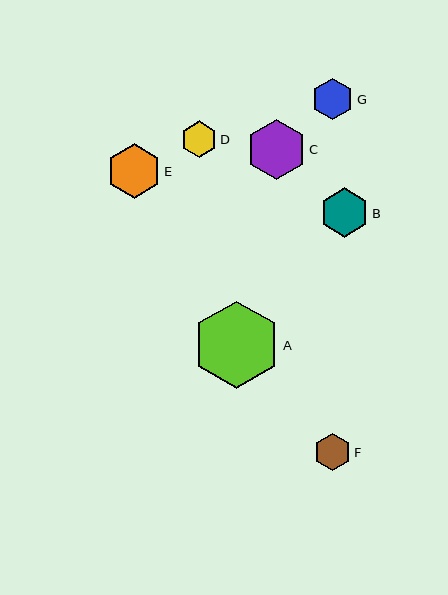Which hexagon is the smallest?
Hexagon D is the smallest with a size of approximately 36 pixels.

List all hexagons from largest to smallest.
From largest to smallest: A, C, E, B, G, F, D.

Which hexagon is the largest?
Hexagon A is the largest with a size of approximately 88 pixels.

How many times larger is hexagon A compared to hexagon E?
Hexagon A is approximately 1.6 times the size of hexagon E.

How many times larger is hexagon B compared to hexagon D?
Hexagon B is approximately 1.4 times the size of hexagon D.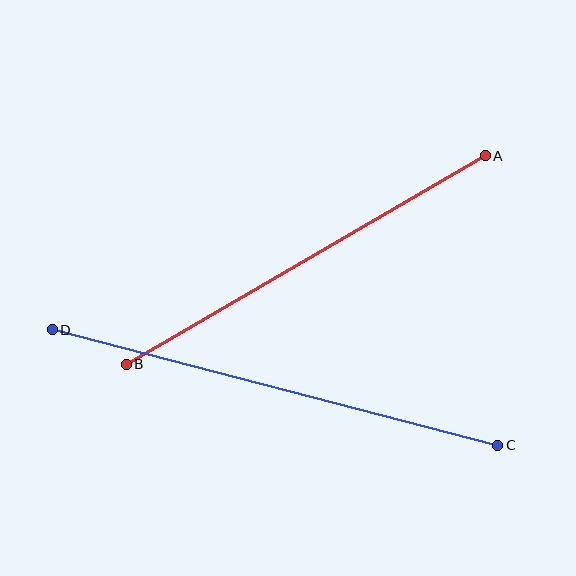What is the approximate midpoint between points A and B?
The midpoint is at approximately (306, 260) pixels.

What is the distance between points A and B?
The distance is approximately 415 pixels.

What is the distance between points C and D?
The distance is approximately 460 pixels.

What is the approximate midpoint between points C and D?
The midpoint is at approximately (275, 388) pixels.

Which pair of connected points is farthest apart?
Points C and D are farthest apart.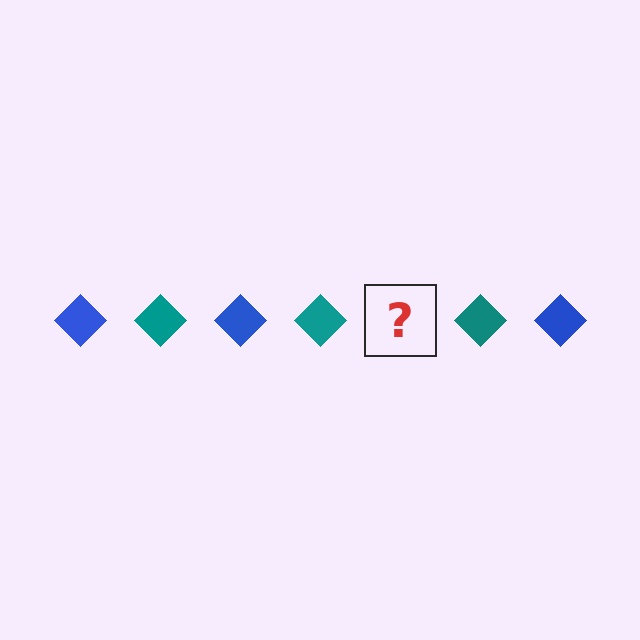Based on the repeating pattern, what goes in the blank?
The blank should be a blue diamond.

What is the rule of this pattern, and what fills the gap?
The rule is that the pattern cycles through blue, teal diamonds. The gap should be filled with a blue diamond.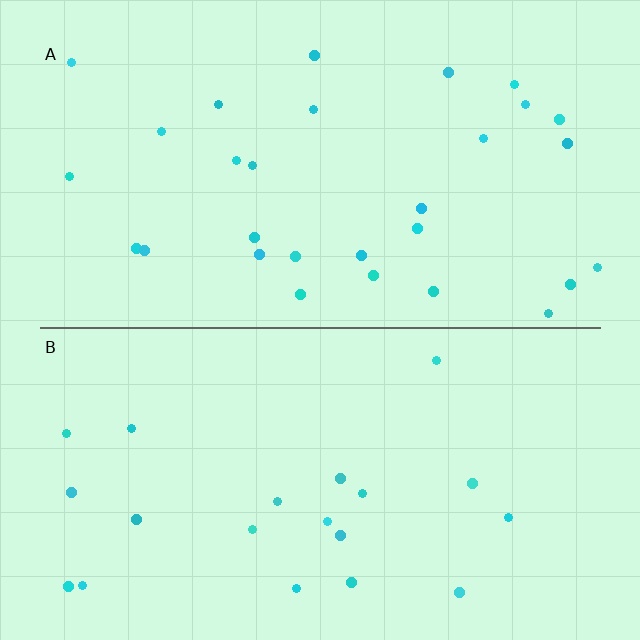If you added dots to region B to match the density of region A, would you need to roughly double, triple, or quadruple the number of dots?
Approximately double.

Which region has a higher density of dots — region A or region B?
A (the top).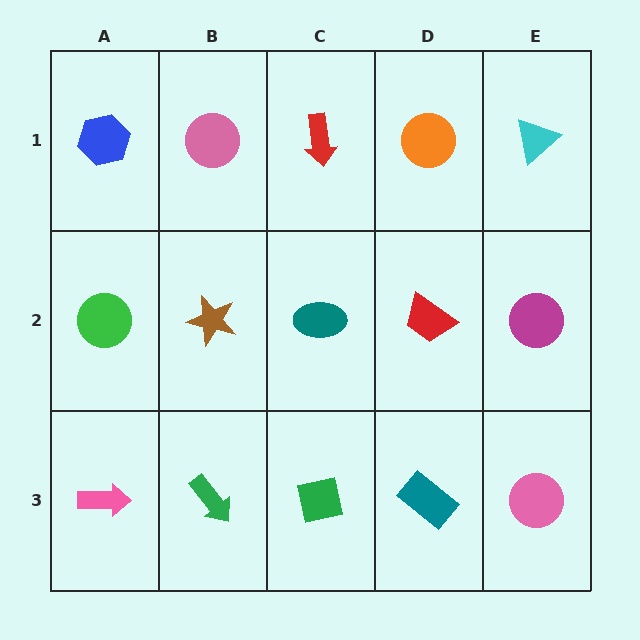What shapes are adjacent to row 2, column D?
An orange circle (row 1, column D), a teal rectangle (row 3, column D), a teal ellipse (row 2, column C), a magenta circle (row 2, column E).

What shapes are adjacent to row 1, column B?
A brown star (row 2, column B), a blue hexagon (row 1, column A), a red arrow (row 1, column C).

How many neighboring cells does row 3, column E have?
2.